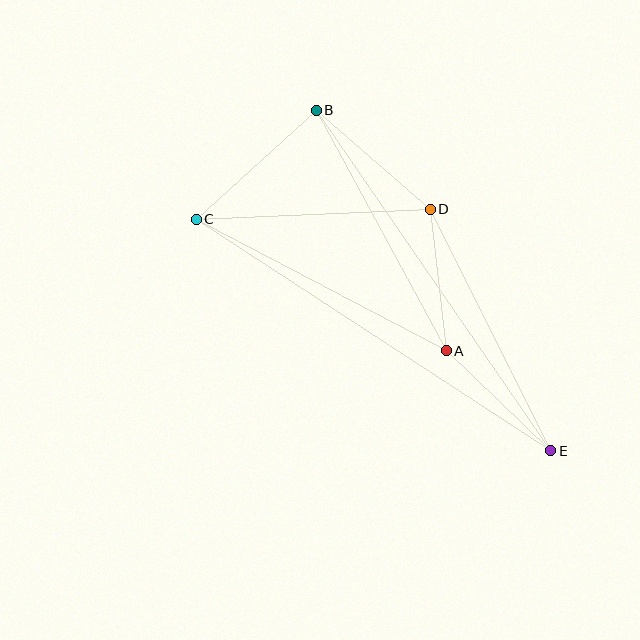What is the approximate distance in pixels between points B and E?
The distance between B and E is approximately 414 pixels.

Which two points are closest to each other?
Points A and D are closest to each other.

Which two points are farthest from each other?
Points C and E are farthest from each other.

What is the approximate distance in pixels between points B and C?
The distance between B and C is approximately 162 pixels.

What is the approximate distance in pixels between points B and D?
The distance between B and D is approximately 151 pixels.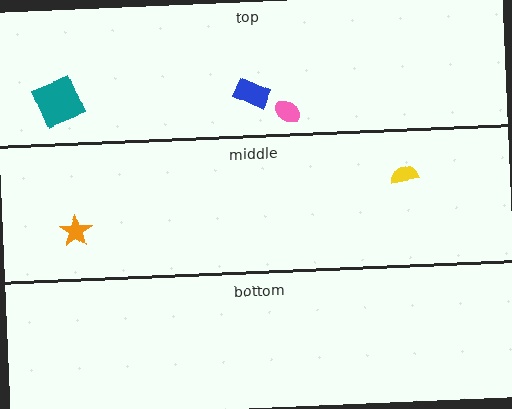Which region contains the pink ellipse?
The top region.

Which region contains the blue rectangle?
The top region.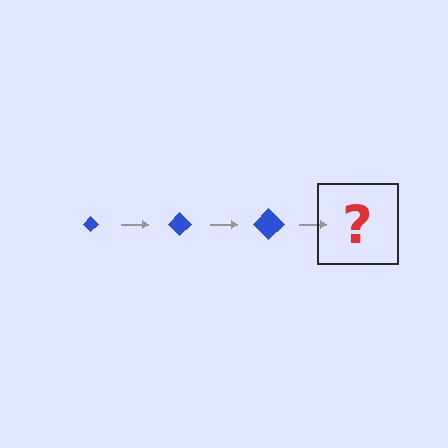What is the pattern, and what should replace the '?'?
The pattern is that the diamond gets progressively larger each step. The '?' should be a blue diamond, larger than the previous one.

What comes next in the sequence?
The next element should be a blue diamond, larger than the previous one.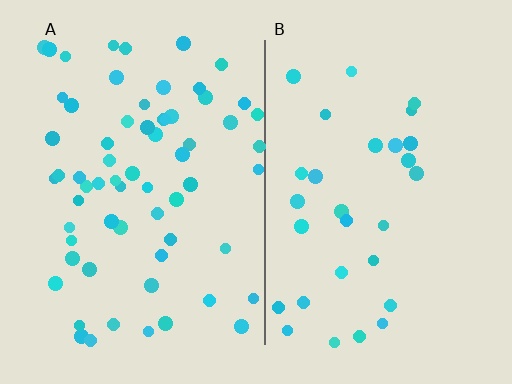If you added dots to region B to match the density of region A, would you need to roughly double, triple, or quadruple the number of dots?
Approximately double.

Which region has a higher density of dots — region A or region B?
A (the left).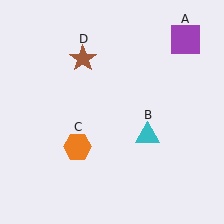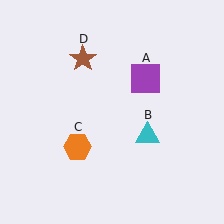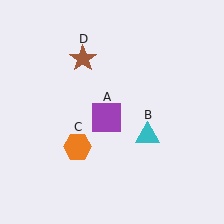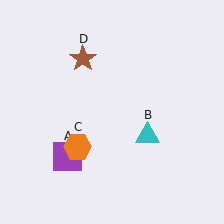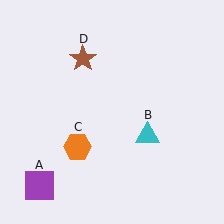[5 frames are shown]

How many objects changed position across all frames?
1 object changed position: purple square (object A).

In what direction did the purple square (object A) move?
The purple square (object A) moved down and to the left.